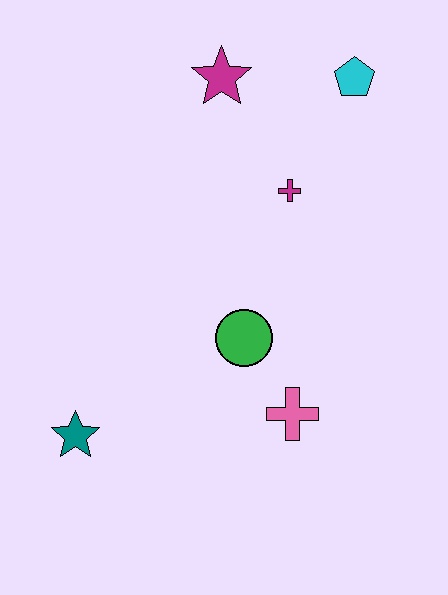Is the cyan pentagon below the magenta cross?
No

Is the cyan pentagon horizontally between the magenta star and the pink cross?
No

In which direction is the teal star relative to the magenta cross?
The teal star is below the magenta cross.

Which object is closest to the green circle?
The pink cross is closest to the green circle.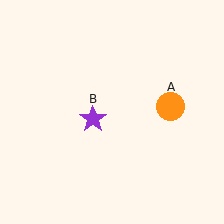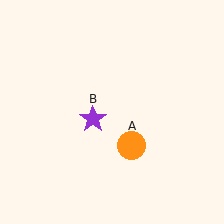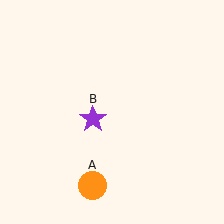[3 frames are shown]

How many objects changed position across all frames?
1 object changed position: orange circle (object A).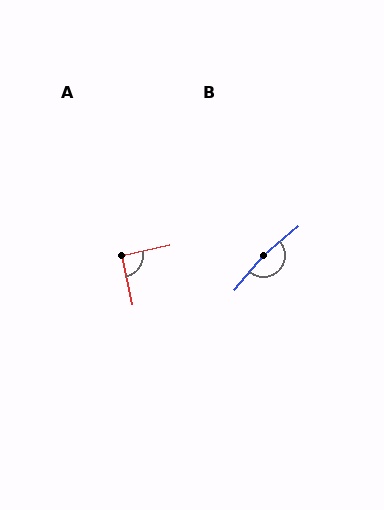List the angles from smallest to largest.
A (91°), B (169°).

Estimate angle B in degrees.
Approximately 169 degrees.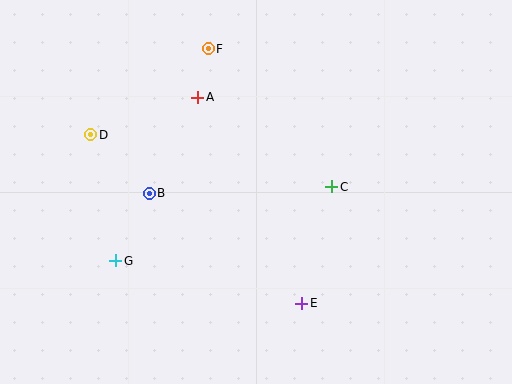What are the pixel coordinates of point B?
Point B is at (149, 193).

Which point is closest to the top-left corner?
Point D is closest to the top-left corner.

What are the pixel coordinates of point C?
Point C is at (332, 187).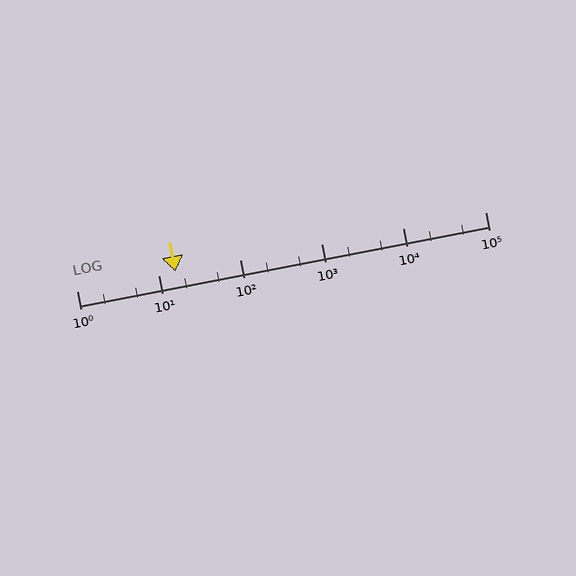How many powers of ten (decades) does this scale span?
The scale spans 5 decades, from 1 to 100000.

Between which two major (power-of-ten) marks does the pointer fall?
The pointer is between 10 and 100.